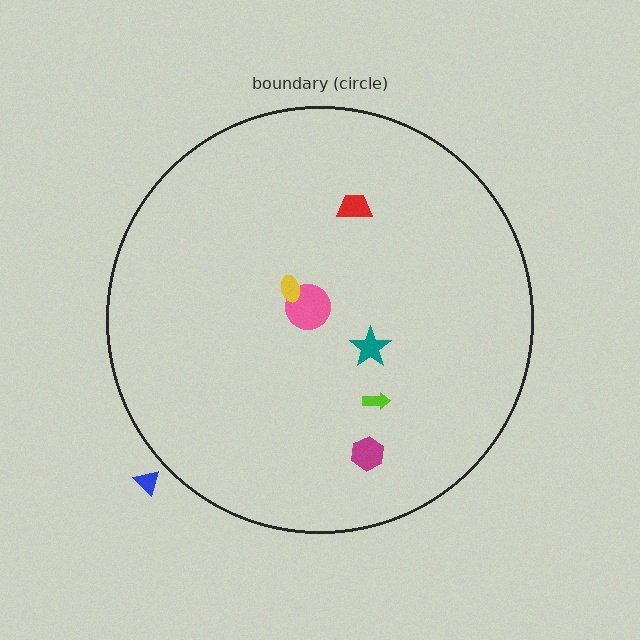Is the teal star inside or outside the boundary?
Inside.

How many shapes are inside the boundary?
6 inside, 1 outside.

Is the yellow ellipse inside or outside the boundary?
Inside.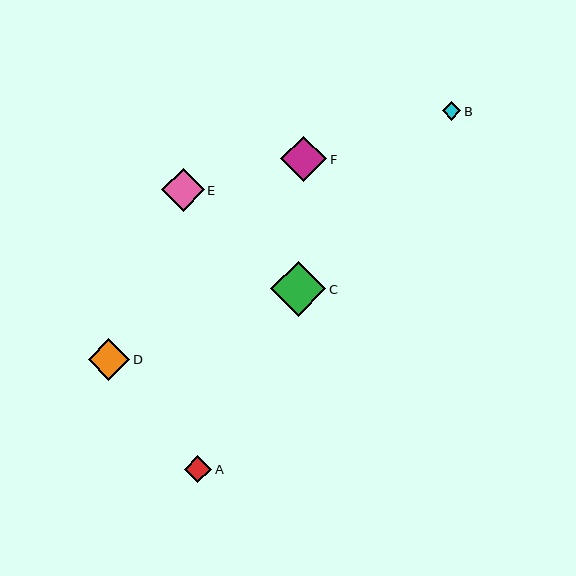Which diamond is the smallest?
Diamond B is the smallest with a size of approximately 19 pixels.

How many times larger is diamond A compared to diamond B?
Diamond A is approximately 1.5 times the size of diamond B.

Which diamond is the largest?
Diamond C is the largest with a size of approximately 55 pixels.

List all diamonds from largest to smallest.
From largest to smallest: C, F, E, D, A, B.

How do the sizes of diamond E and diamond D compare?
Diamond E and diamond D are approximately the same size.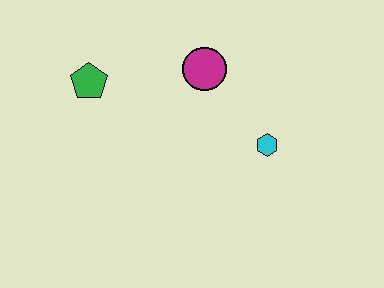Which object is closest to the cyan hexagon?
The magenta circle is closest to the cyan hexagon.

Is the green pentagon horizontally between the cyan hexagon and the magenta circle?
No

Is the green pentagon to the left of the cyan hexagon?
Yes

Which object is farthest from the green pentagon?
The cyan hexagon is farthest from the green pentagon.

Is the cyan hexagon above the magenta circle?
No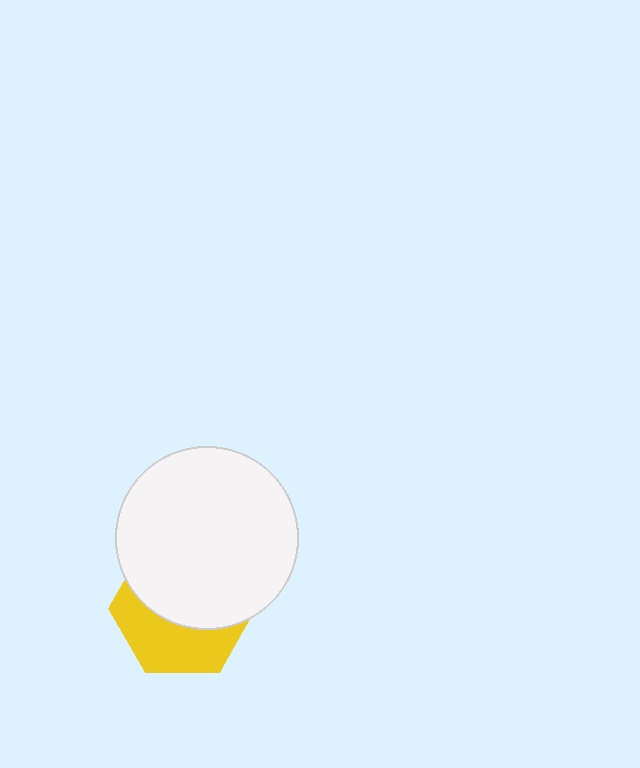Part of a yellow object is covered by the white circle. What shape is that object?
It is a hexagon.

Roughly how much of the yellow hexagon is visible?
A small part of it is visible (roughly 42%).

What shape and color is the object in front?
The object in front is a white circle.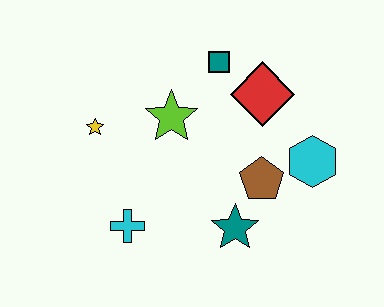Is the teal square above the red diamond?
Yes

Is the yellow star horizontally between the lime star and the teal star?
No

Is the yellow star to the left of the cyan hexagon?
Yes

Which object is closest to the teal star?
The brown pentagon is closest to the teal star.